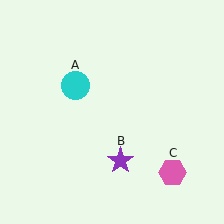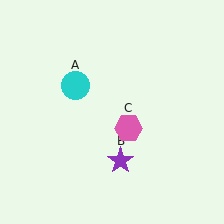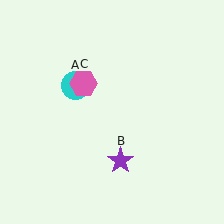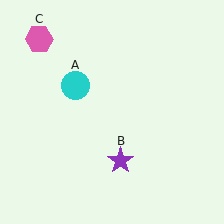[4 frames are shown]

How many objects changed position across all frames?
1 object changed position: pink hexagon (object C).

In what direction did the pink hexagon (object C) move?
The pink hexagon (object C) moved up and to the left.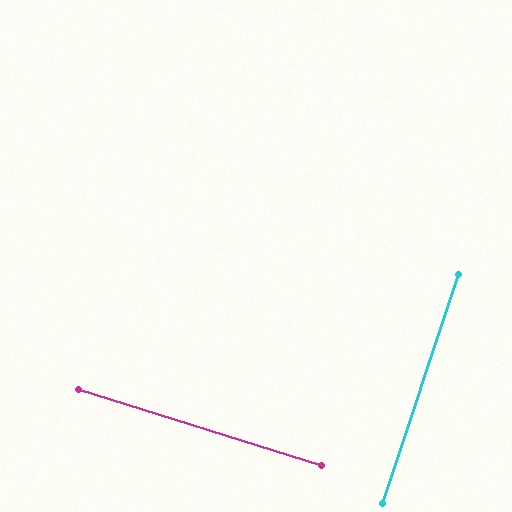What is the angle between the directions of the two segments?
Approximately 89 degrees.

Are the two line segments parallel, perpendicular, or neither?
Perpendicular — they meet at approximately 89°.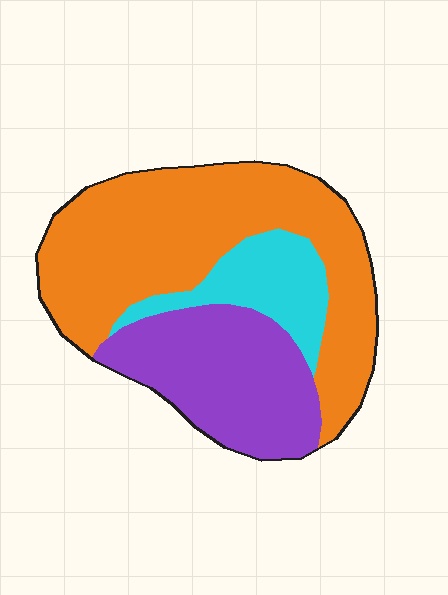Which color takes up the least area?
Cyan, at roughly 15%.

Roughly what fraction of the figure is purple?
Purple covers 30% of the figure.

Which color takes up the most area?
Orange, at roughly 55%.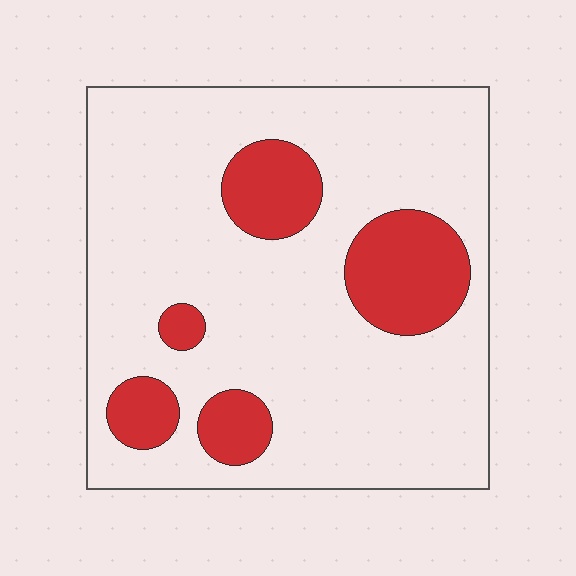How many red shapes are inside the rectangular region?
5.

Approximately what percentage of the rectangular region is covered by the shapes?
Approximately 20%.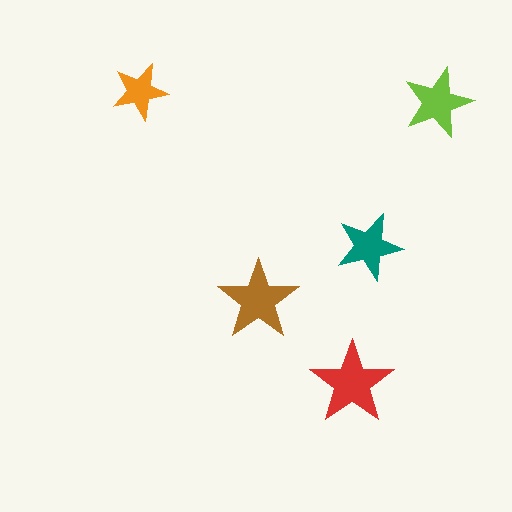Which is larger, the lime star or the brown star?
The brown one.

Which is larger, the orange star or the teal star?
The teal one.